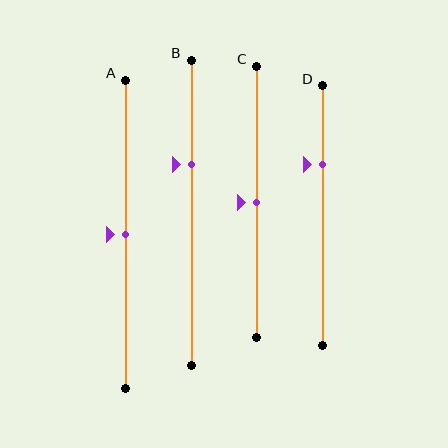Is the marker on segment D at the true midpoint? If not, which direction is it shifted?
No, the marker on segment D is shifted upward by about 20% of the segment length.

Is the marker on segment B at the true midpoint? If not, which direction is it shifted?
No, the marker on segment B is shifted upward by about 16% of the segment length.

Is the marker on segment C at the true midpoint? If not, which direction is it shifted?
Yes, the marker on segment C is at the true midpoint.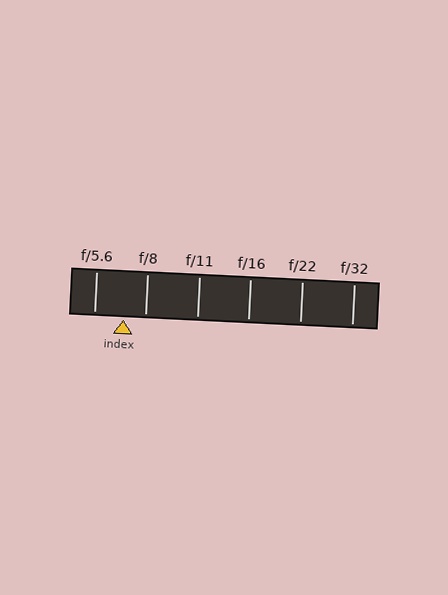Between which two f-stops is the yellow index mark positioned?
The index mark is between f/5.6 and f/8.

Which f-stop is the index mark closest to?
The index mark is closest to f/8.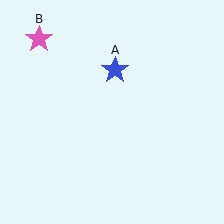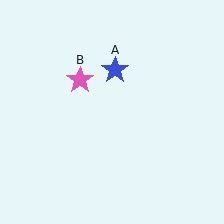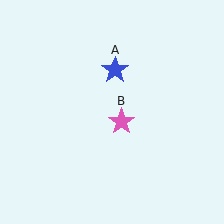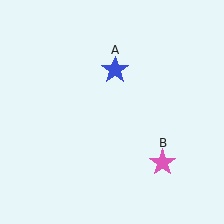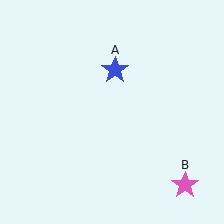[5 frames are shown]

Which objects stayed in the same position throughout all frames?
Blue star (object A) remained stationary.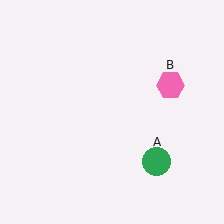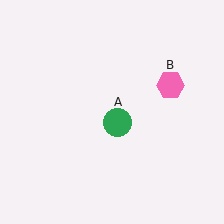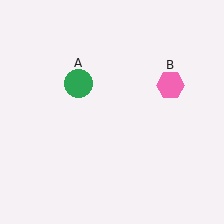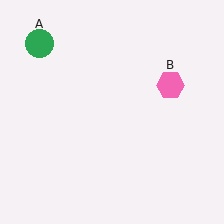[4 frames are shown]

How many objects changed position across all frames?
1 object changed position: green circle (object A).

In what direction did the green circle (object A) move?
The green circle (object A) moved up and to the left.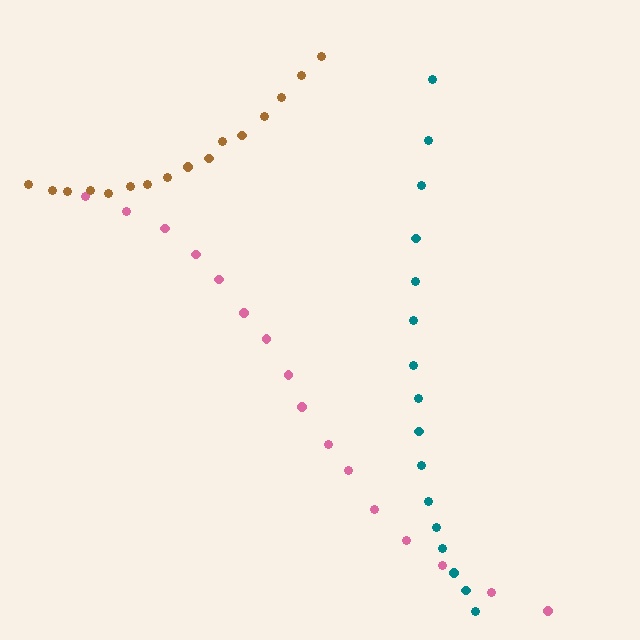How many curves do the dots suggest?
There are 3 distinct paths.